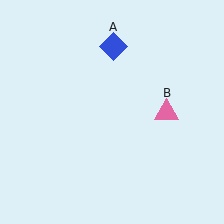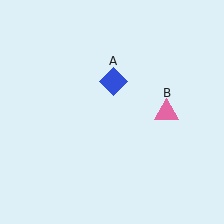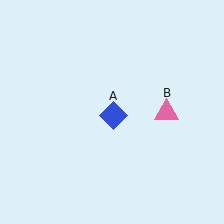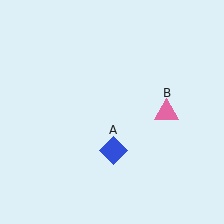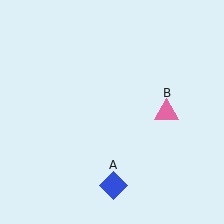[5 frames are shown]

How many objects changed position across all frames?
1 object changed position: blue diamond (object A).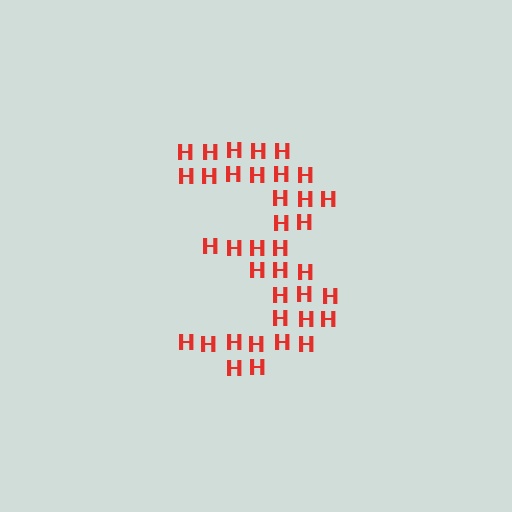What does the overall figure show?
The overall figure shows the digit 3.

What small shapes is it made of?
It is made of small letter H's.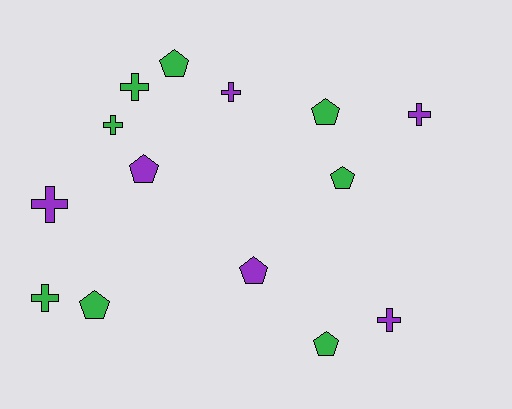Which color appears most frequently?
Green, with 8 objects.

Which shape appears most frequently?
Pentagon, with 7 objects.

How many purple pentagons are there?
There are 2 purple pentagons.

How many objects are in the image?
There are 14 objects.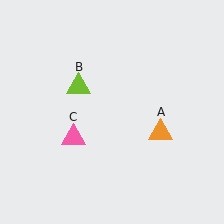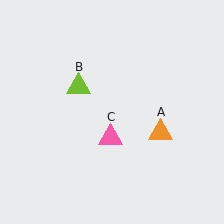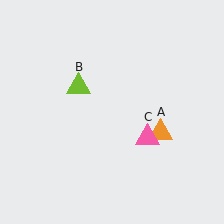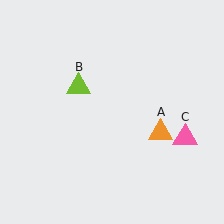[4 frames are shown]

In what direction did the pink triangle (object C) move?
The pink triangle (object C) moved right.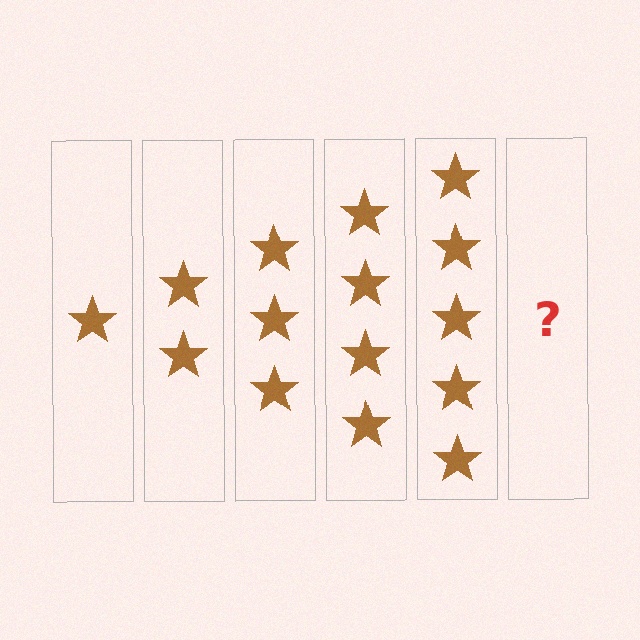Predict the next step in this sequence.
The next step is 6 stars.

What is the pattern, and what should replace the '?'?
The pattern is that each step adds one more star. The '?' should be 6 stars.